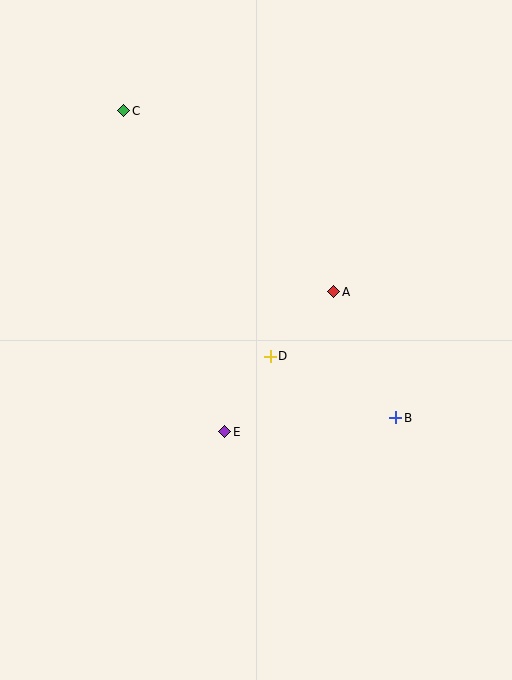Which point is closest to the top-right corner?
Point A is closest to the top-right corner.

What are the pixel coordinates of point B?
Point B is at (396, 418).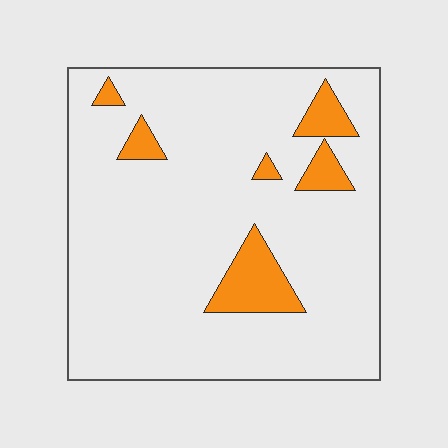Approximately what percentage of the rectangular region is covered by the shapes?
Approximately 10%.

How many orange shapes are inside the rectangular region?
6.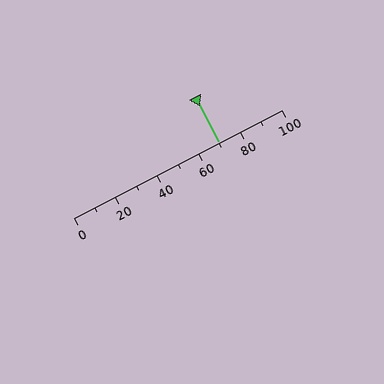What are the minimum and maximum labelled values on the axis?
The axis runs from 0 to 100.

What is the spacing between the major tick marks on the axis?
The major ticks are spaced 20 apart.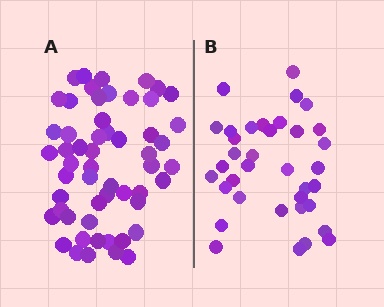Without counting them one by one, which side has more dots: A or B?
Region A (the left region) has more dots.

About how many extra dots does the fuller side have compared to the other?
Region A has approximately 20 more dots than region B.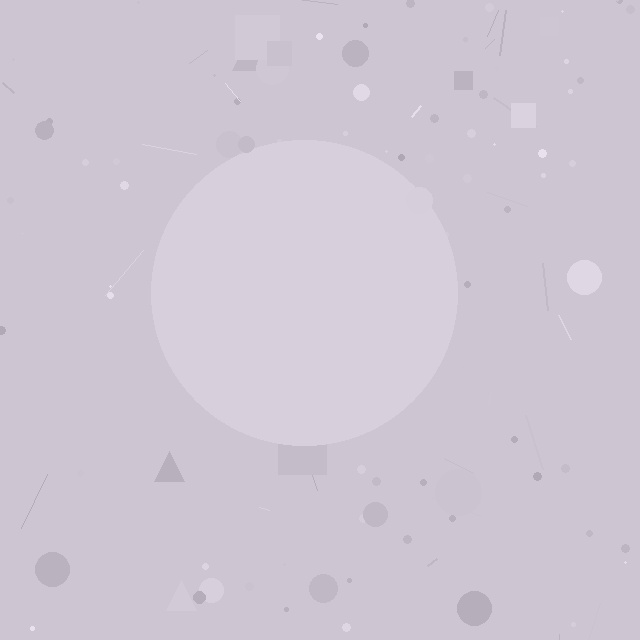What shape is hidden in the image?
A circle is hidden in the image.